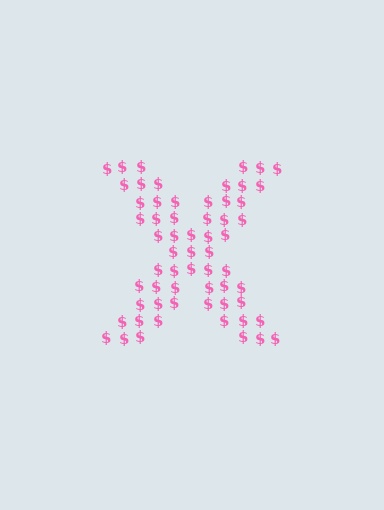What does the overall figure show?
The overall figure shows the letter X.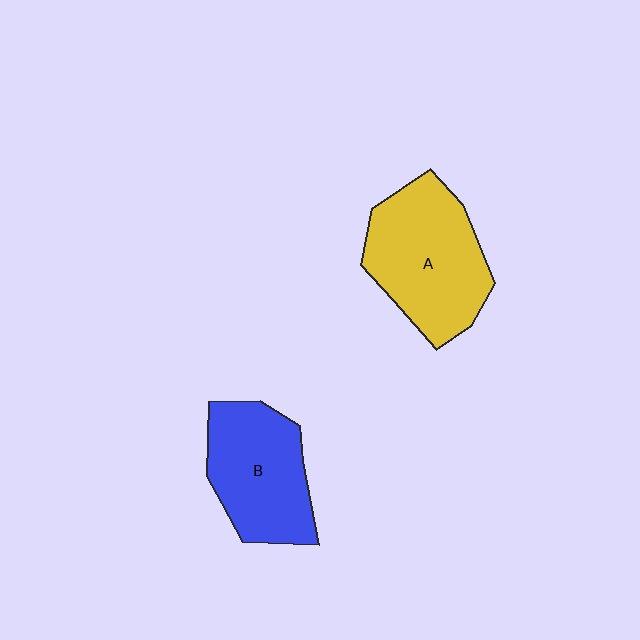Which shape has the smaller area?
Shape B (blue).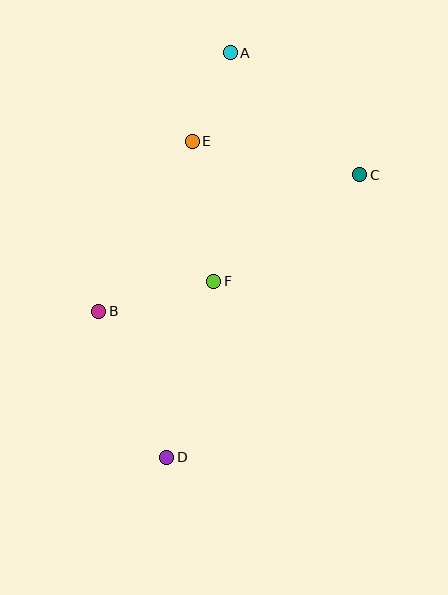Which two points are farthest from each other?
Points A and D are farthest from each other.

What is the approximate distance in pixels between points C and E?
The distance between C and E is approximately 171 pixels.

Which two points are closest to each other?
Points A and E are closest to each other.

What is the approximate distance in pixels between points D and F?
The distance between D and F is approximately 183 pixels.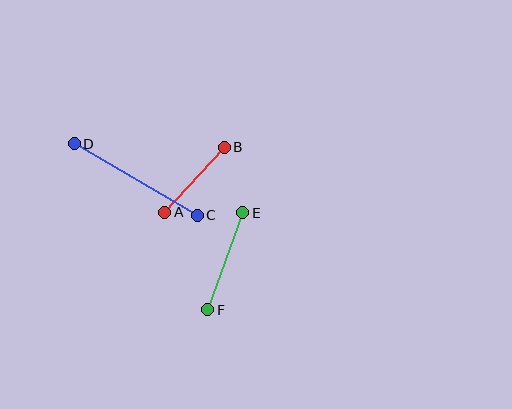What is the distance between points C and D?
The distance is approximately 142 pixels.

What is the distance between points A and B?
The distance is approximately 88 pixels.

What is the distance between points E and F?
The distance is approximately 103 pixels.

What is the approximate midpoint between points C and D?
The midpoint is at approximately (136, 180) pixels.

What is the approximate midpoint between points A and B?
The midpoint is at approximately (195, 180) pixels.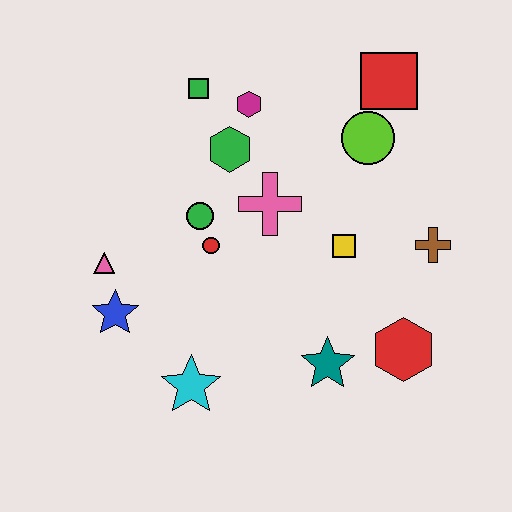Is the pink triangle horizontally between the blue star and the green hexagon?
No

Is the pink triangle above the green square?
No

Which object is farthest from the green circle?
The red hexagon is farthest from the green circle.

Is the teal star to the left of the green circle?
No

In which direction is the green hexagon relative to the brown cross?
The green hexagon is to the left of the brown cross.